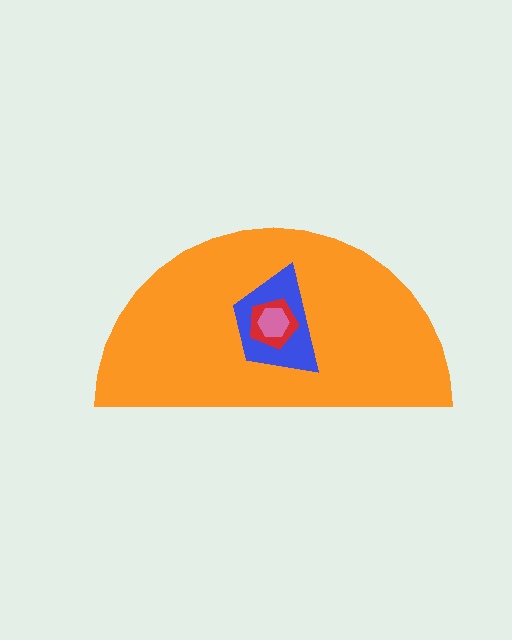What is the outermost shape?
The orange semicircle.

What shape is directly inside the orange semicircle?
The blue trapezoid.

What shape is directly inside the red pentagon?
The pink hexagon.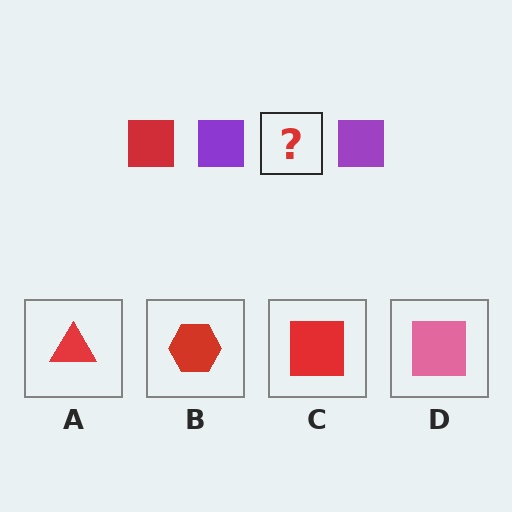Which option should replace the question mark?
Option C.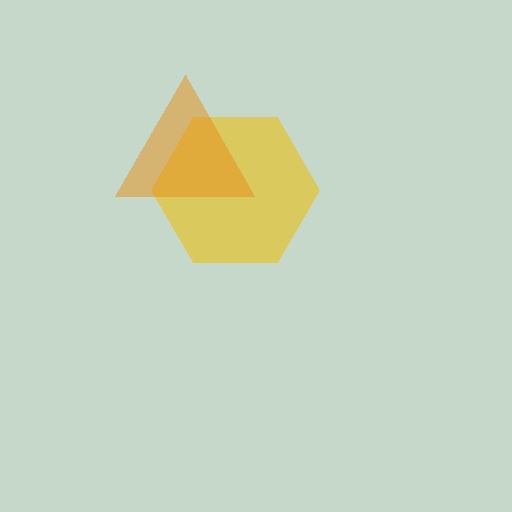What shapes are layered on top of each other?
The layered shapes are: a yellow hexagon, an orange triangle.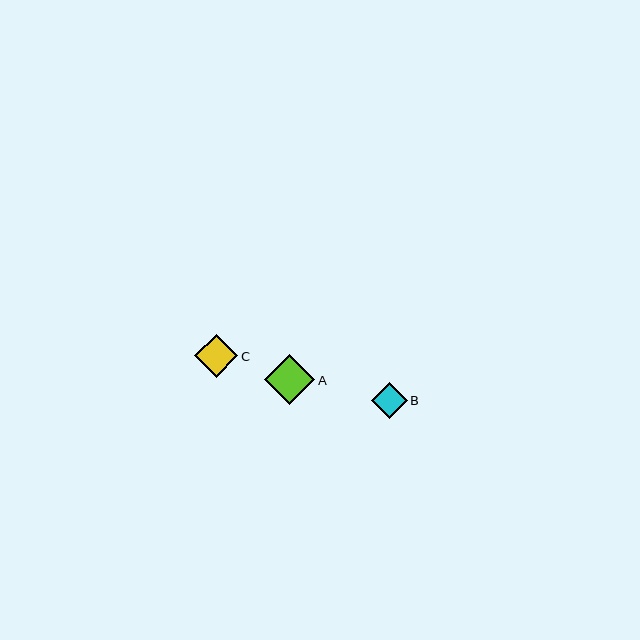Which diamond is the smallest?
Diamond B is the smallest with a size of approximately 36 pixels.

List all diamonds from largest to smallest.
From largest to smallest: A, C, B.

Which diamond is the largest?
Diamond A is the largest with a size of approximately 50 pixels.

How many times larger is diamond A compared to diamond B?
Diamond A is approximately 1.4 times the size of diamond B.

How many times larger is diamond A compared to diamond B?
Diamond A is approximately 1.4 times the size of diamond B.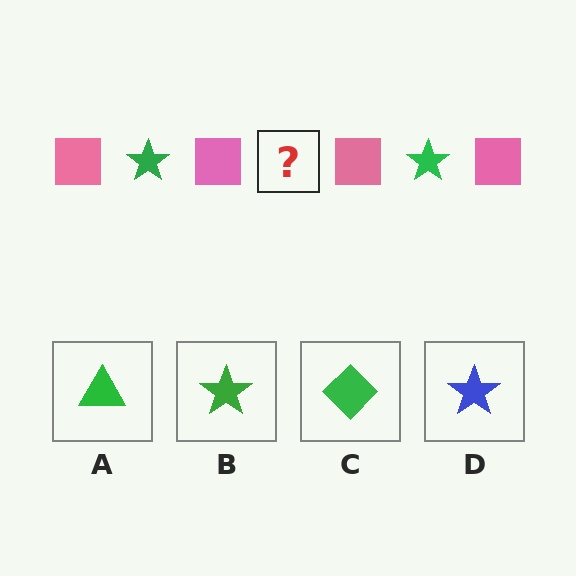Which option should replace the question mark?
Option B.